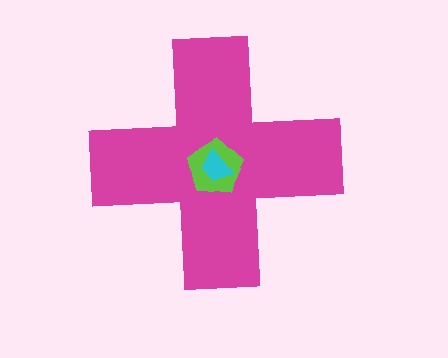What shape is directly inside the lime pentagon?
The cyan trapezoid.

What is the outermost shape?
The magenta cross.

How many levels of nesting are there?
3.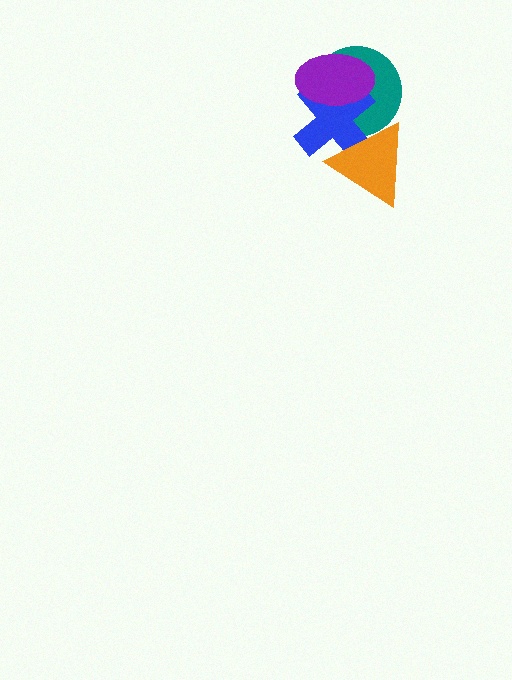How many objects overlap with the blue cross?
3 objects overlap with the blue cross.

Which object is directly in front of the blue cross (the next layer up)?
The orange triangle is directly in front of the blue cross.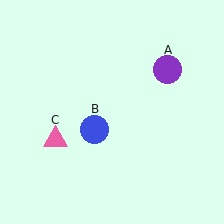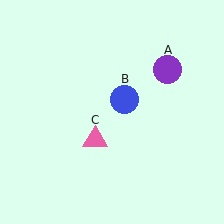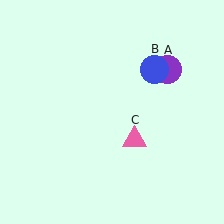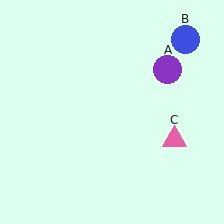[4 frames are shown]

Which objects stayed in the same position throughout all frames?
Purple circle (object A) remained stationary.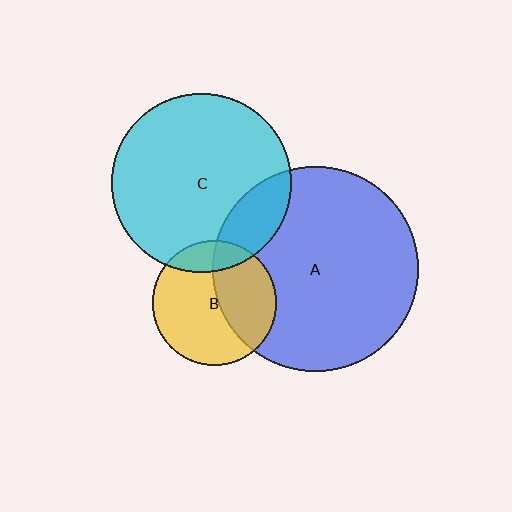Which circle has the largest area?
Circle A (blue).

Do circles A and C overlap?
Yes.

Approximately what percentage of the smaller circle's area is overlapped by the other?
Approximately 20%.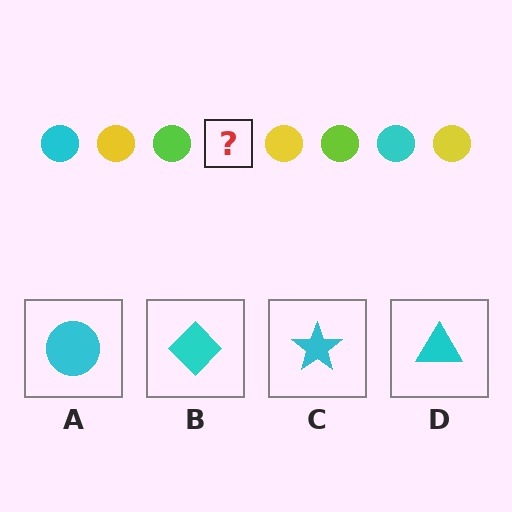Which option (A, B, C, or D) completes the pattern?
A.